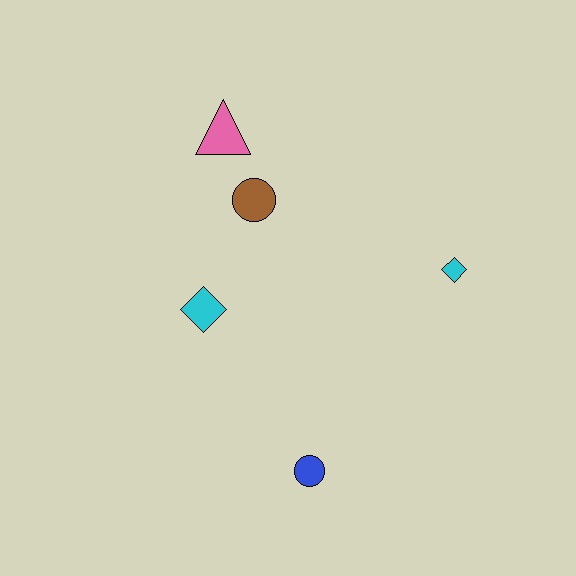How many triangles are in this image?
There is 1 triangle.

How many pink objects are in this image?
There is 1 pink object.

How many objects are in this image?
There are 5 objects.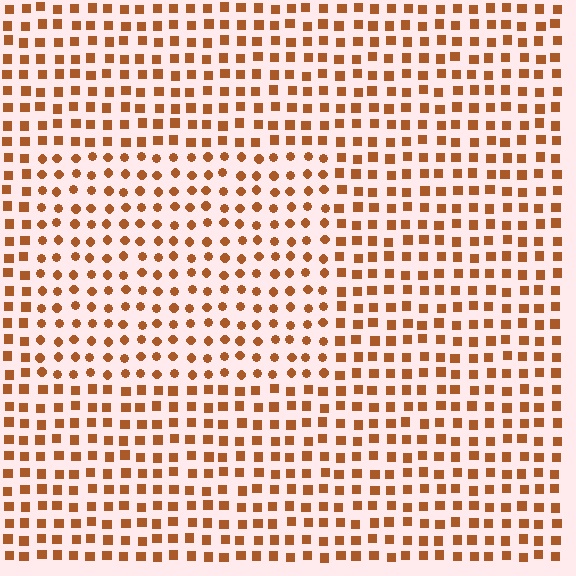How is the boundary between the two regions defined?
The boundary is defined by a change in element shape: circles inside vs. squares outside. All elements share the same color and spacing.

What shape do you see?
I see a rectangle.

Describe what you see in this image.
The image is filled with small brown elements arranged in a uniform grid. A rectangle-shaped region contains circles, while the surrounding area contains squares. The boundary is defined purely by the change in element shape.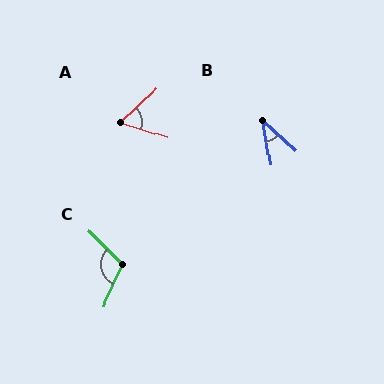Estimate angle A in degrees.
Approximately 61 degrees.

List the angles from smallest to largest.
B (38°), A (61°), C (110°).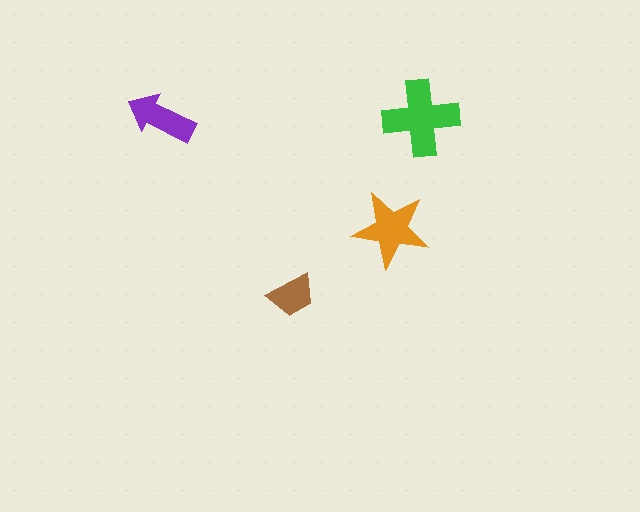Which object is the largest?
The green cross.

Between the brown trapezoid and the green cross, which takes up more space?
The green cross.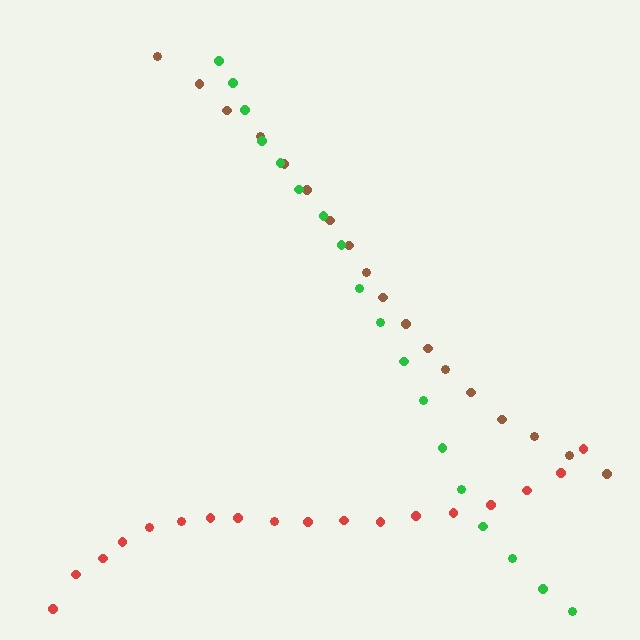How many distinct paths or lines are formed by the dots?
There are 3 distinct paths.